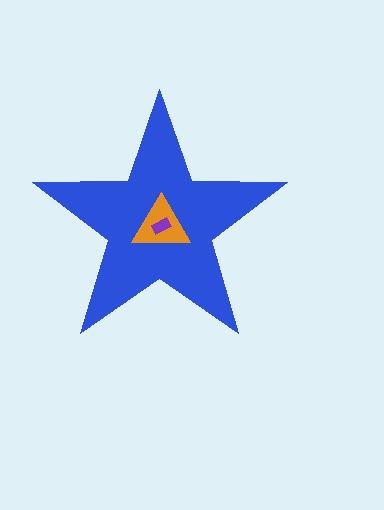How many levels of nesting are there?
3.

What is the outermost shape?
The blue star.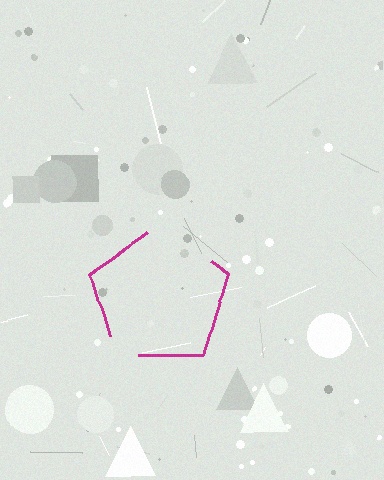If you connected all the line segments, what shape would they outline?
They would outline a pentagon.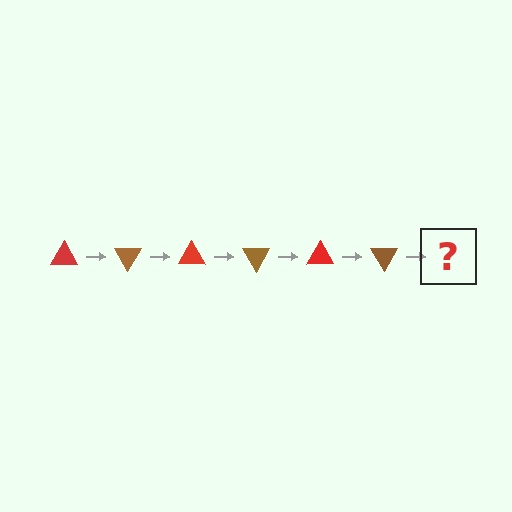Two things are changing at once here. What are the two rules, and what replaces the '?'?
The two rules are that it rotates 60 degrees each step and the color cycles through red and brown. The '?' should be a red triangle, rotated 360 degrees from the start.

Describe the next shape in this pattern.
It should be a red triangle, rotated 360 degrees from the start.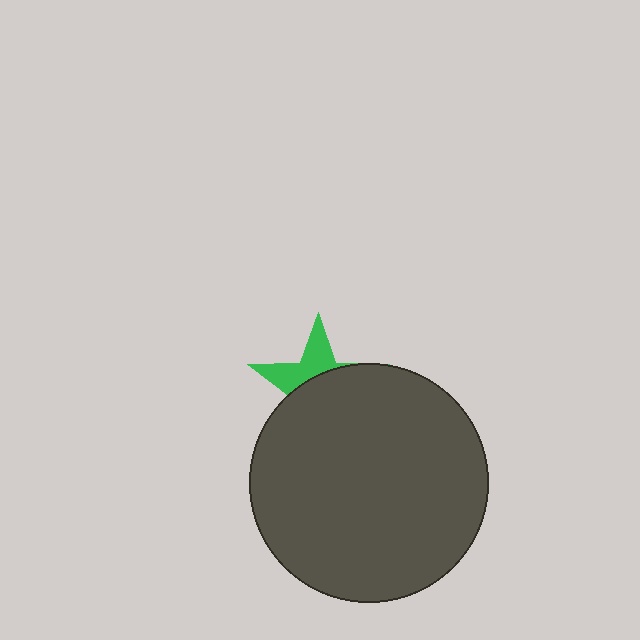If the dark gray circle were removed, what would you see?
You would see the complete green star.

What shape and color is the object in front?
The object in front is a dark gray circle.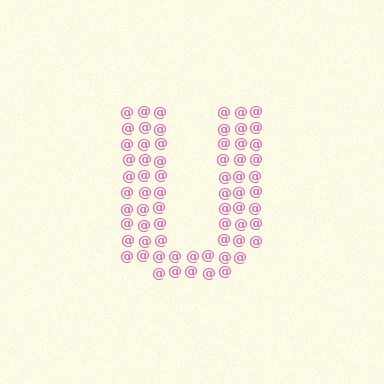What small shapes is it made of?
It is made of small at signs.